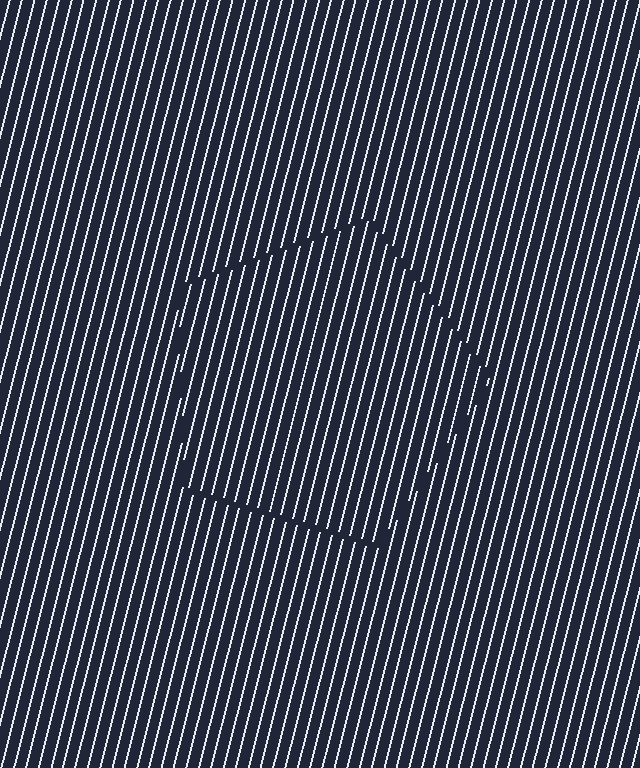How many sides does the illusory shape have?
5 sides — the line-ends trace a pentagon.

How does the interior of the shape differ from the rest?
The interior of the shape contains the same grating, shifted by half a period — the contour is defined by the phase discontinuity where line-ends from the inner and outer gratings abut.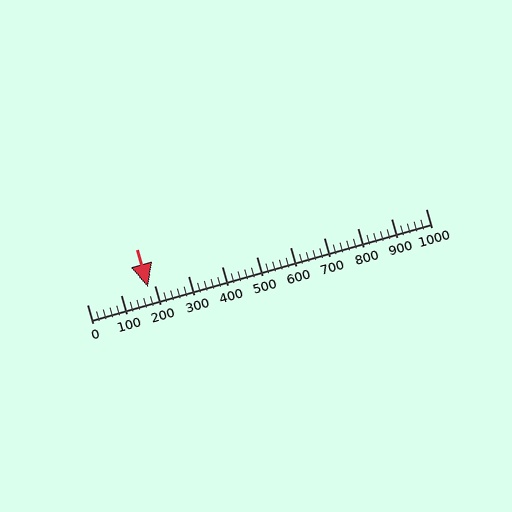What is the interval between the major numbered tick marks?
The major tick marks are spaced 100 units apart.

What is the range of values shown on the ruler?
The ruler shows values from 0 to 1000.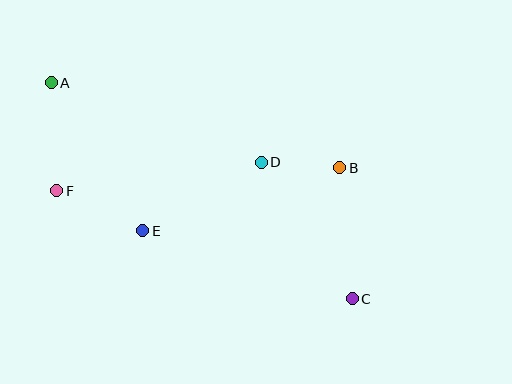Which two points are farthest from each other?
Points A and C are farthest from each other.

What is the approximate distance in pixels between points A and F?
The distance between A and F is approximately 108 pixels.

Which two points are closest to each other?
Points B and D are closest to each other.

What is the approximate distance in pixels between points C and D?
The distance between C and D is approximately 164 pixels.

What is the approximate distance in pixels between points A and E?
The distance between A and E is approximately 174 pixels.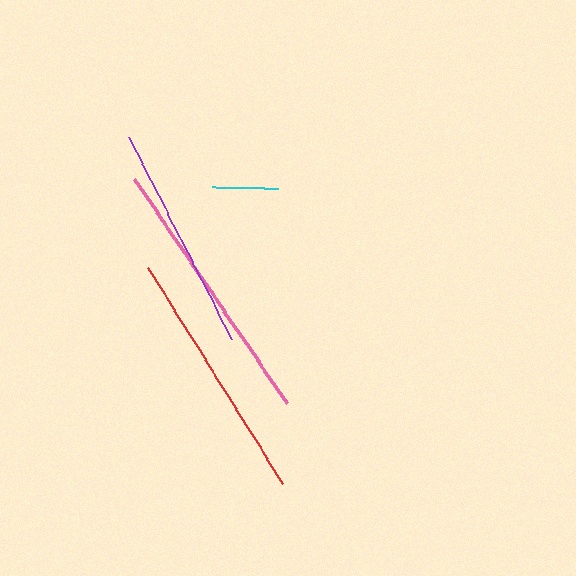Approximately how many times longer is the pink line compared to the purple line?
The pink line is approximately 1.2 times the length of the purple line.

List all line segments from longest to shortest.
From longest to shortest: pink, red, purple, cyan.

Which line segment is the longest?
The pink line is the longest at approximately 271 pixels.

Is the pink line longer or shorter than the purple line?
The pink line is longer than the purple line.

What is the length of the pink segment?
The pink segment is approximately 271 pixels long.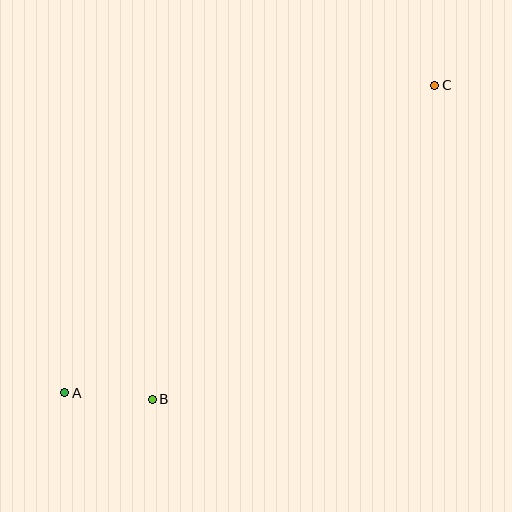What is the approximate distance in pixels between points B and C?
The distance between B and C is approximately 423 pixels.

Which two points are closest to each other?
Points A and B are closest to each other.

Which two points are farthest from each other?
Points A and C are farthest from each other.